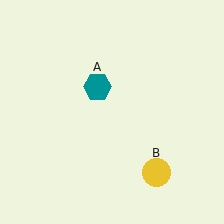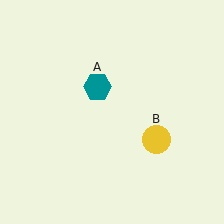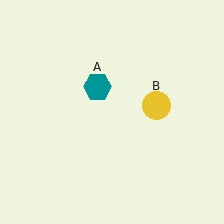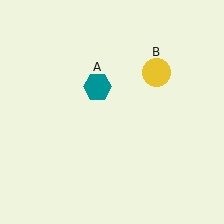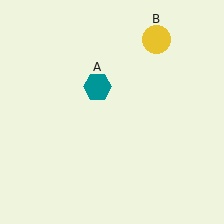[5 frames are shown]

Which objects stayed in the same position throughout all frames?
Teal hexagon (object A) remained stationary.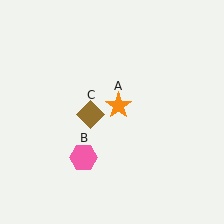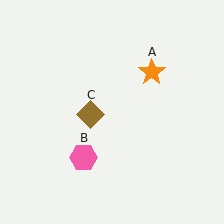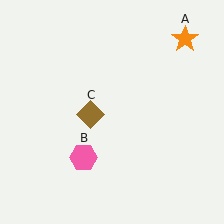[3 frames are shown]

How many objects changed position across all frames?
1 object changed position: orange star (object A).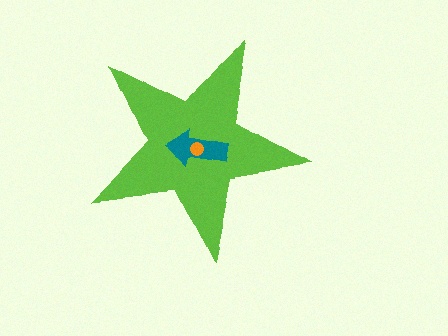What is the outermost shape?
The lime star.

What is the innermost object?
The orange circle.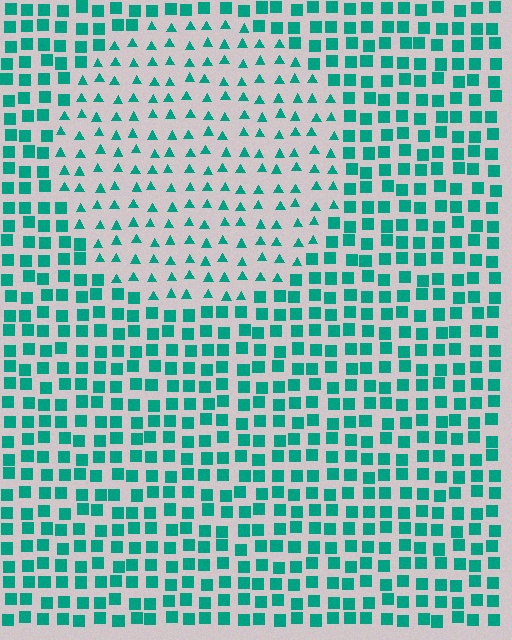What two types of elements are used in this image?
The image uses triangles inside the circle region and squares outside it.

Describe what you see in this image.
The image is filled with small teal elements arranged in a uniform grid. A circle-shaped region contains triangles, while the surrounding area contains squares. The boundary is defined purely by the change in element shape.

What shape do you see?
I see a circle.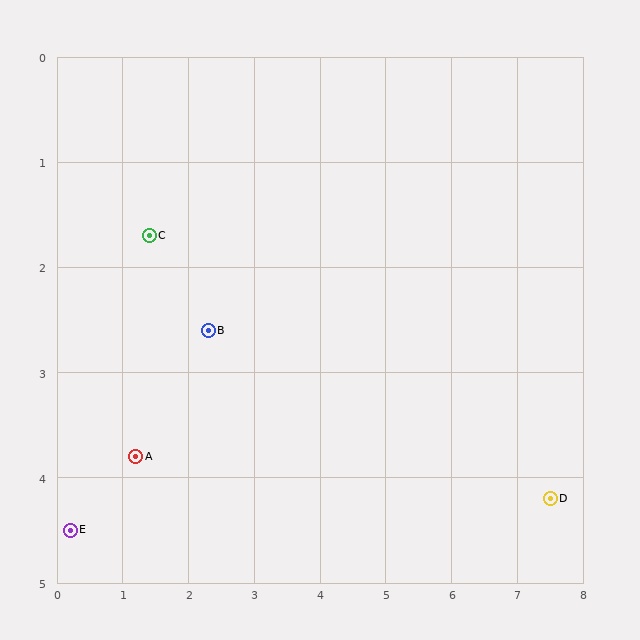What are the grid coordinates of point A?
Point A is at approximately (1.2, 3.8).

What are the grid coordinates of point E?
Point E is at approximately (0.2, 4.5).